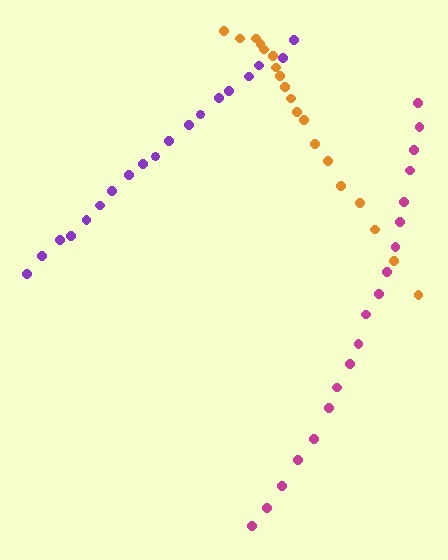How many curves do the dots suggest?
There are 3 distinct paths.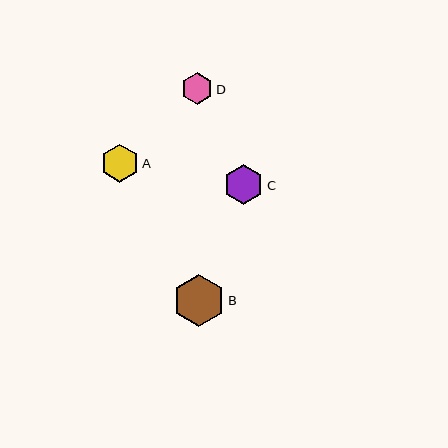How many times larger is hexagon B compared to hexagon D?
Hexagon B is approximately 1.6 times the size of hexagon D.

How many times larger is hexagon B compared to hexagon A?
Hexagon B is approximately 1.4 times the size of hexagon A.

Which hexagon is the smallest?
Hexagon D is the smallest with a size of approximately 32 pixels.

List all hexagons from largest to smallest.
From largest to smallest: B, C, A, D.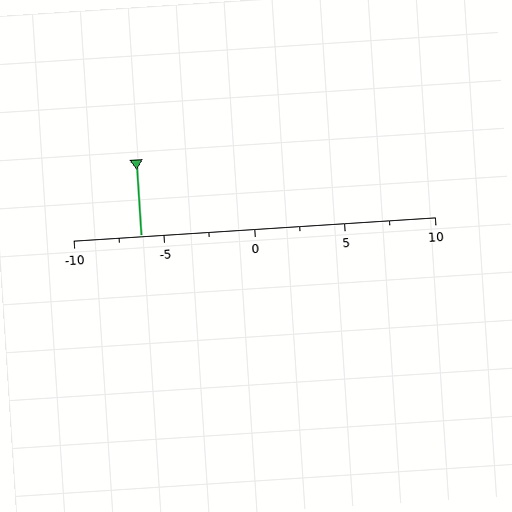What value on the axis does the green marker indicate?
The marker indicates approximately -6.2.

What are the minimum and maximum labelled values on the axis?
The axis runs from -10 to 10.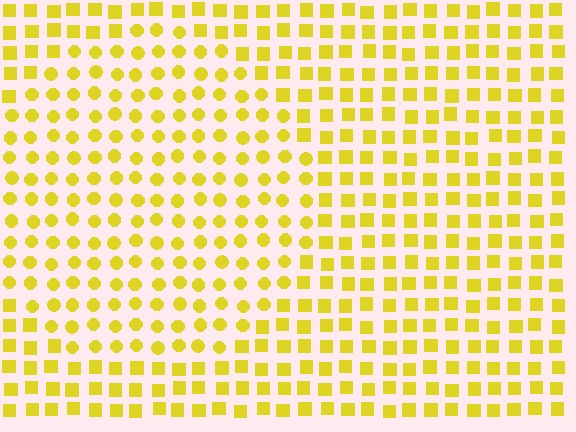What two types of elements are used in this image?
The image uses circles inside the circle region and squares outside it.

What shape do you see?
I see a circle.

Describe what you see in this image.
The image is filled with small yellow elements arranged in a uniform grid. A circle-shaped region contains circles, while the surrounding area contains squares. The boundary is defined purely by the change in element shape.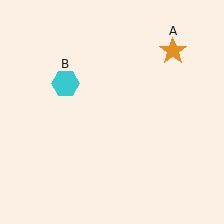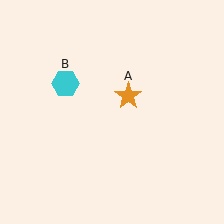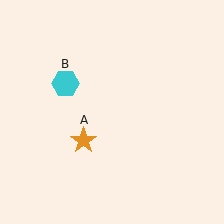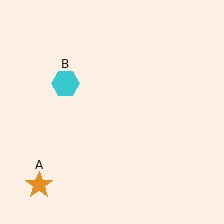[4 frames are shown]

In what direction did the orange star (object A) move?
The orange star (object A) moved down and to the left.